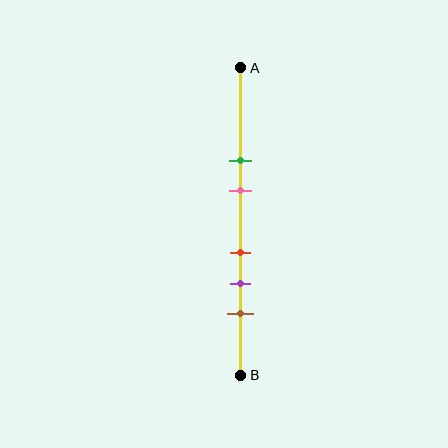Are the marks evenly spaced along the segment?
No, the marks are not evenly spaced.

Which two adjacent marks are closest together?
The red and purple marks are the closest adjacent pair.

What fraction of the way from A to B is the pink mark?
The pink mark is approximately 40% (0.4) of the way from A to B.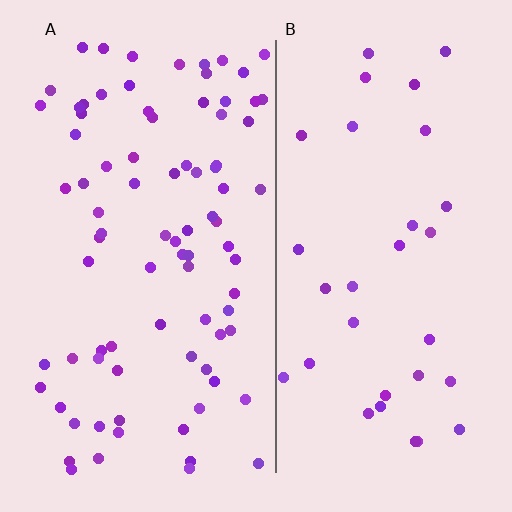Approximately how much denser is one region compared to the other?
Approximately 2.6× — region A over region B.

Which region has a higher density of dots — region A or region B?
A (the left).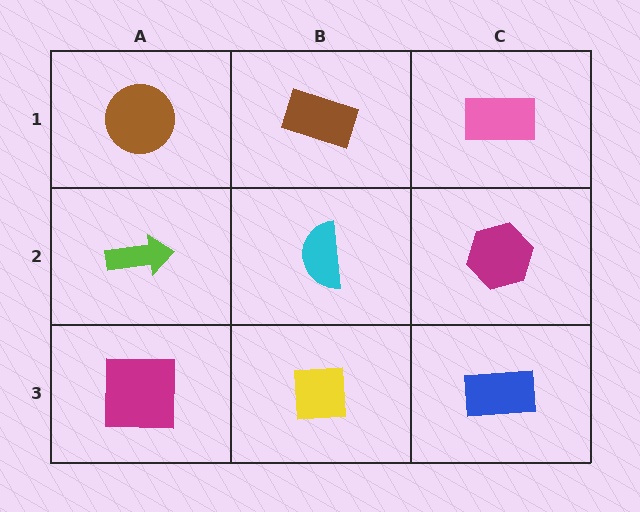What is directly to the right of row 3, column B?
A blue rectangle.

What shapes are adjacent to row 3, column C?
A magenta hexagon (row 2, column C), a yellow square (row 3, column B).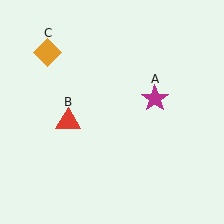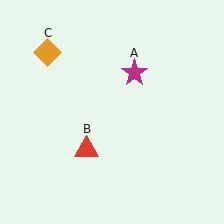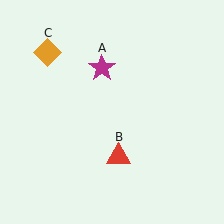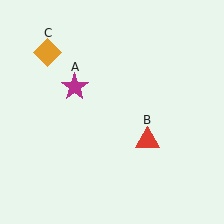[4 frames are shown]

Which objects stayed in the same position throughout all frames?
Orange diamond (object C) remained stationary.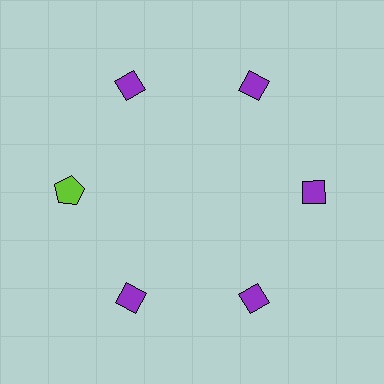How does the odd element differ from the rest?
It differs in both color (lime instead of purple) and shape (pentagon instead of diamond).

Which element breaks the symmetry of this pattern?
The lime pentagon at roughly the 9 o'clock position breaks the symmetry. All other shapes are purple diamonds.